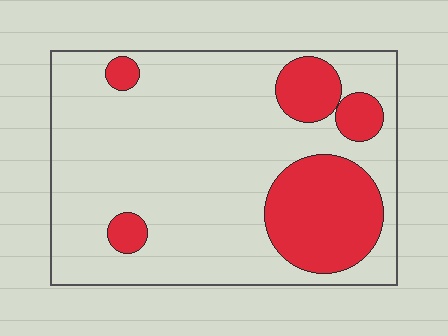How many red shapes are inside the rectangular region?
5.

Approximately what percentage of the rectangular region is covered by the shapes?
Approximately 25%.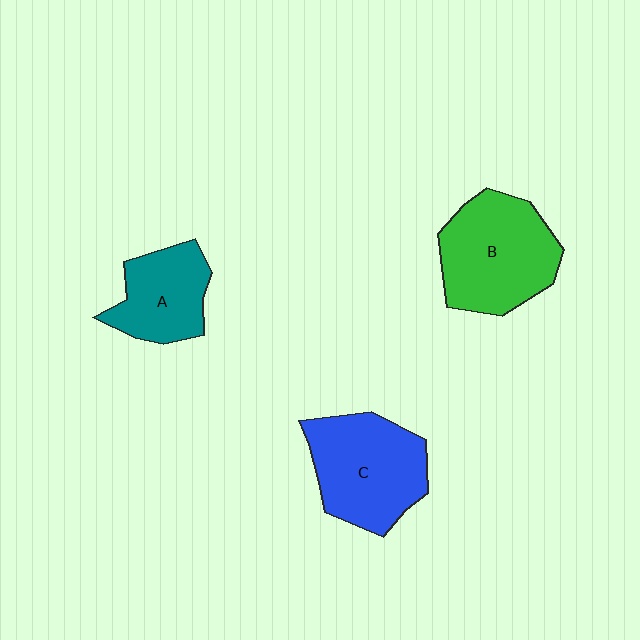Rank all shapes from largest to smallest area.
From largest to smallest: B (green), C (blue), A (teal).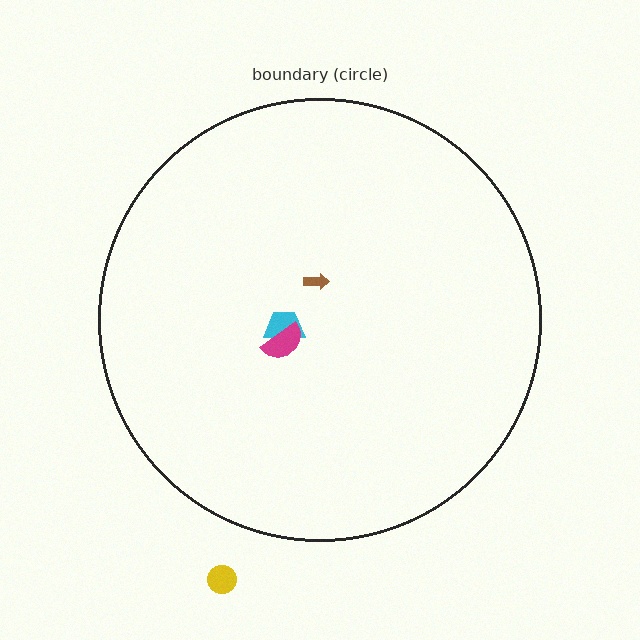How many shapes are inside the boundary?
3 inside, 1 outside.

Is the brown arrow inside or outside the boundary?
Inside.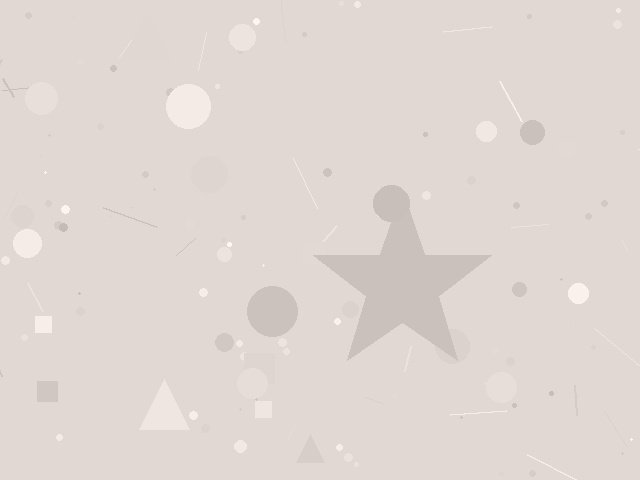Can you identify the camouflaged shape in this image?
The camouflaged shape is a star.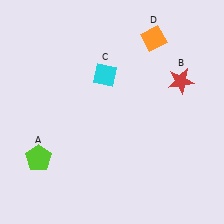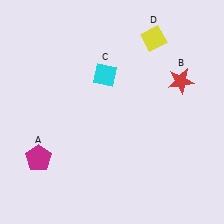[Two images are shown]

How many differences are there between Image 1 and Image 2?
There are 2 differences between the two images.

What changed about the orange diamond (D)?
In Image 1, D is orange. In Image 2, it changed to yellow.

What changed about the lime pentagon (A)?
In Image 1, A is lime. In Image 2, it changed to magenta.